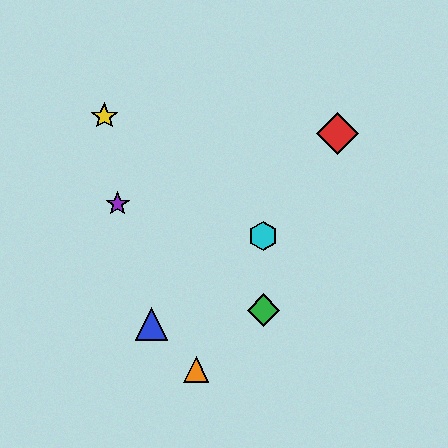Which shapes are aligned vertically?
The green diamond, the cyan hexagon are aligned vertically.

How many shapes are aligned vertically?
2 shapes (the green diamond, the cyan hexagon) are aligned vertically.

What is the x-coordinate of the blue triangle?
The blue triangle is at x≈152.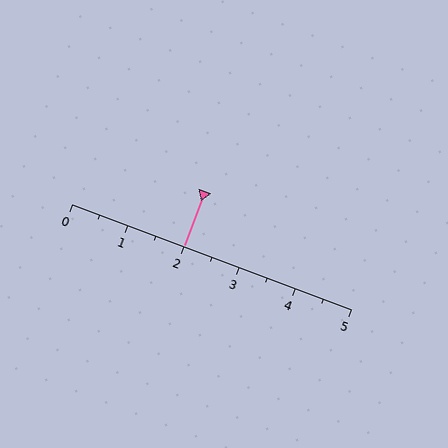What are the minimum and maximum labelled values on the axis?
The axis runs from 0 to 5.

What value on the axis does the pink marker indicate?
The marker indicates approximately 2.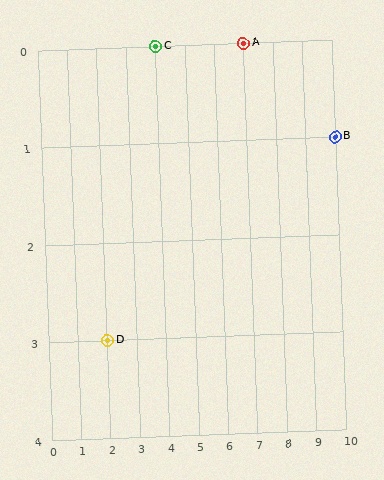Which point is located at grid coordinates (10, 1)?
Point B is at (10, 1).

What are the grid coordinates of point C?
Point C is at grid coordinates (4, 0).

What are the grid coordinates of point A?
Point A is at grid coordinates (7, 0).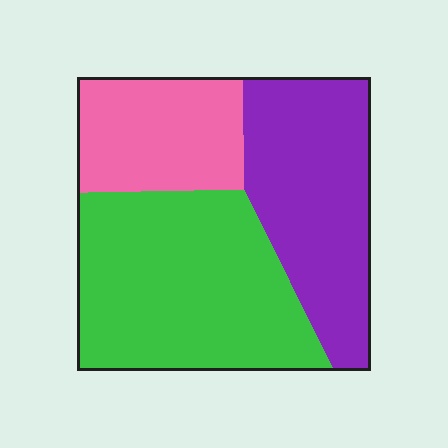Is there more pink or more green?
Green.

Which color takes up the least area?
Pink, at roughly 20%.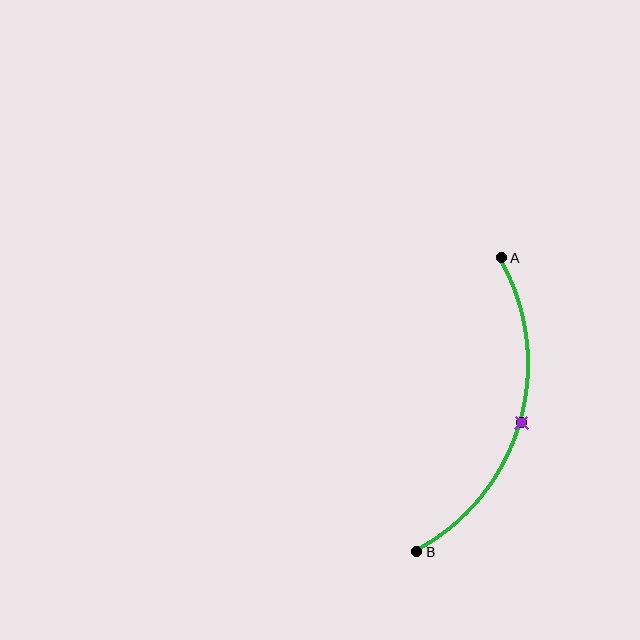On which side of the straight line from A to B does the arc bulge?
The arc bulges to the right of the straight line connecting A and B.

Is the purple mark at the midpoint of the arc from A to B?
Yes. The purple mark lies on the arc at equal arc-length from both A and B — it is the arc midpoint.